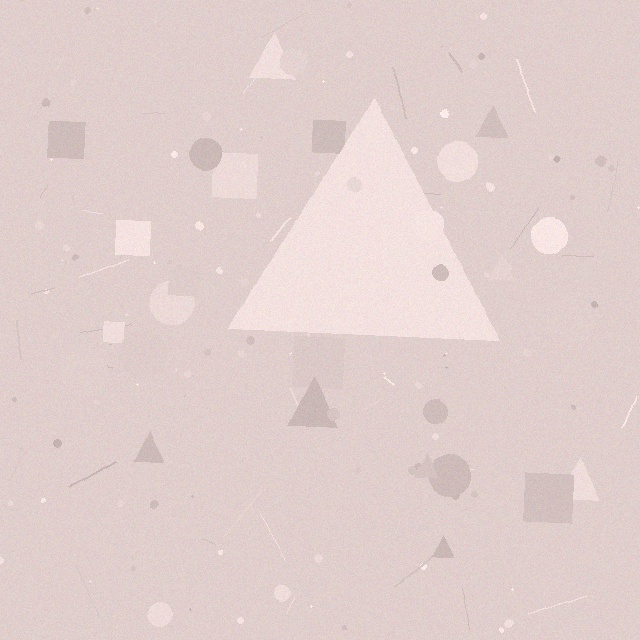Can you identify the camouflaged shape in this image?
The camouflaged shape is a triangle.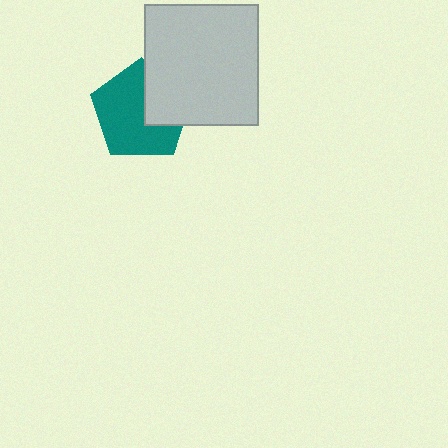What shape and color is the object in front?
The object in front is a light gray rectangle.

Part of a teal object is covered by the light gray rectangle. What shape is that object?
It is a pentagon.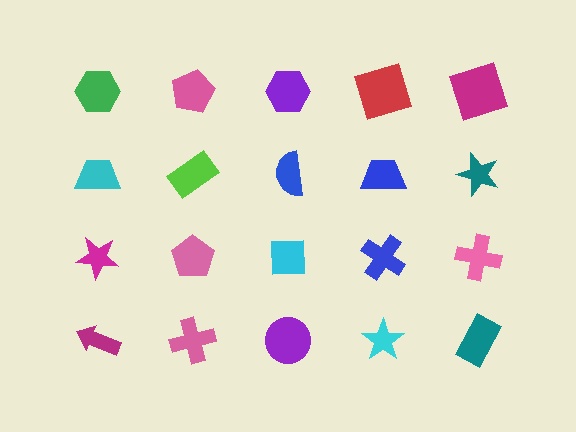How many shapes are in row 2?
5 shapes.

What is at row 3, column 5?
A pink cross.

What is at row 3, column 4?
A blue cross.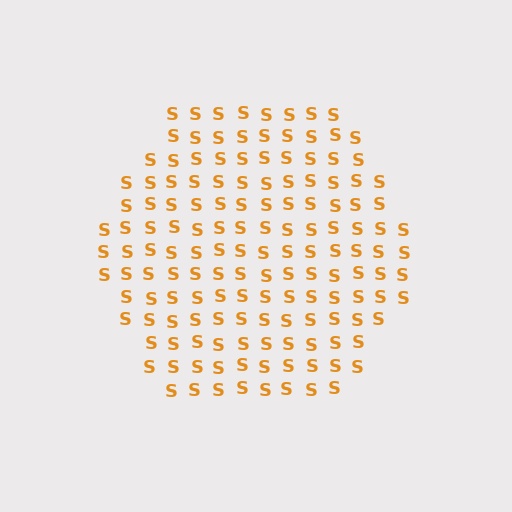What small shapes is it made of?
It is made of small letter S's.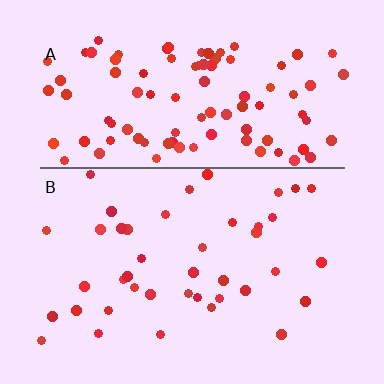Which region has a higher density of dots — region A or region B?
A (the top).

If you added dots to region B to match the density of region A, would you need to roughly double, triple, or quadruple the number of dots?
Approximately double.